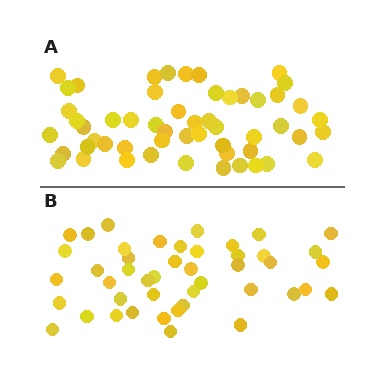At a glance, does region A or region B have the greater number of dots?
Region A (the top region) has more dots.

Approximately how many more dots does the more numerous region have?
Region A has roughly 8 or so more dots than region B.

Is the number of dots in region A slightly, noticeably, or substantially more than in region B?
Region A has only slightly more — the two regions are fairly close. The ratio is roughly 1.2 to 1.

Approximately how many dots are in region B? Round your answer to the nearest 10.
About 40 dots. (The exact count is 45, which rounds to 40.)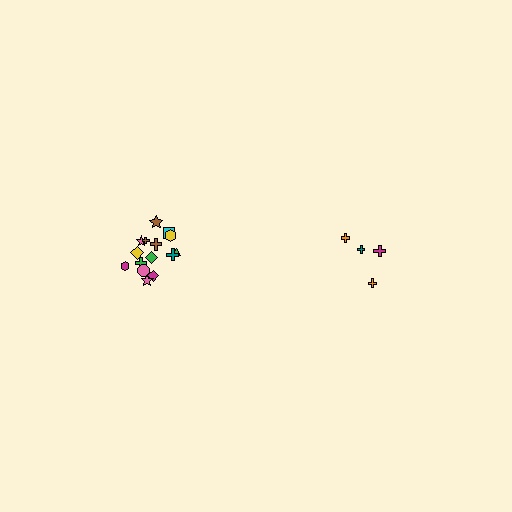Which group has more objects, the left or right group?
The left group.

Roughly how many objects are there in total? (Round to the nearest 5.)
Roughly 20 objects in total.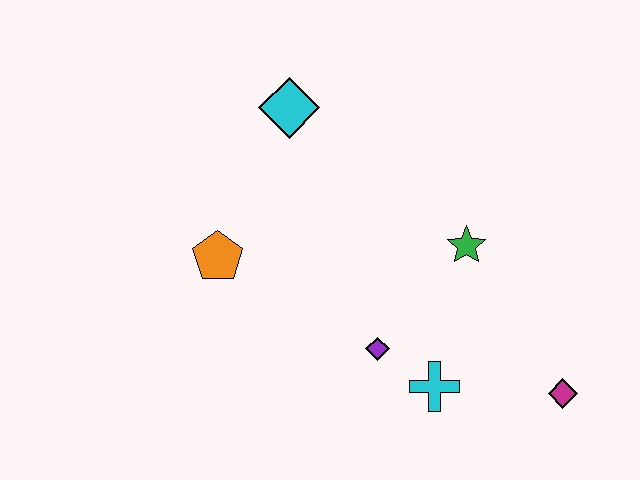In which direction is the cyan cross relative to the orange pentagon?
The cyan cross is to the right of the orange pentagon.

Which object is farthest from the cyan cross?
The cyan diamond is farthest from the cyan cross.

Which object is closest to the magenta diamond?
The cyan cross is closest to the magenta diamond.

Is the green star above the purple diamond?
Yes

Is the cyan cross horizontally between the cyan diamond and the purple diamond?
No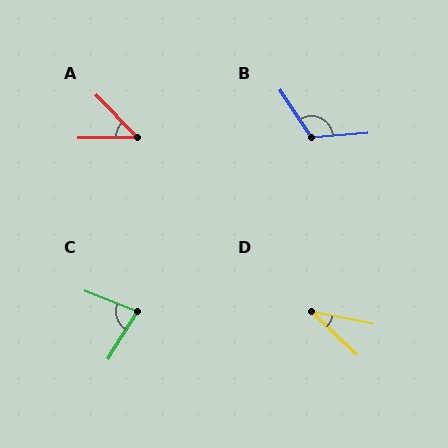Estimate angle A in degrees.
Approximately 46 degrees.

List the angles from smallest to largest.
D (32°), A (46°), C (79°), B (119°).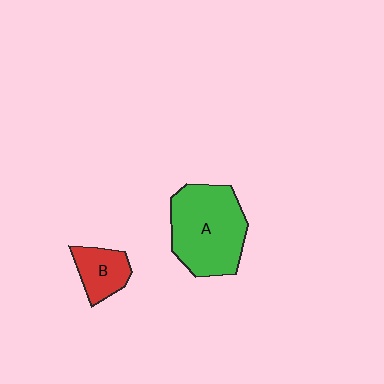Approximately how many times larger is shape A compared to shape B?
Approximately 2.5 times.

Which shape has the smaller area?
Shape B (red).